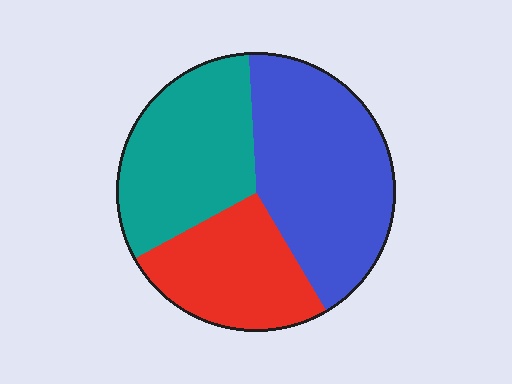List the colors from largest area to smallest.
From largest to smallest: blue, teal, red.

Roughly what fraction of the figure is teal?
Teal takes up about one third (1/3) of the figure.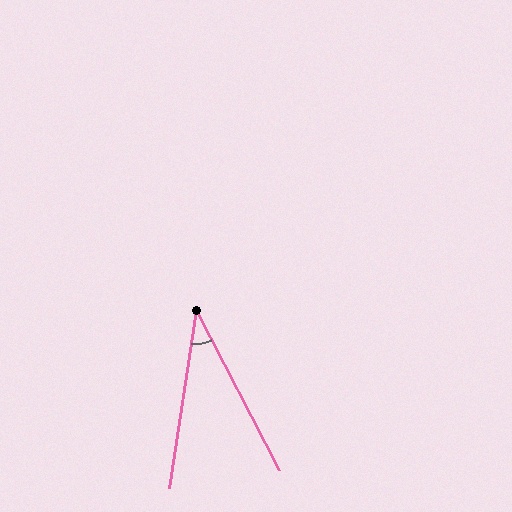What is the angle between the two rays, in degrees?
Approximately 36 degrees.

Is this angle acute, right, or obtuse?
It is acute.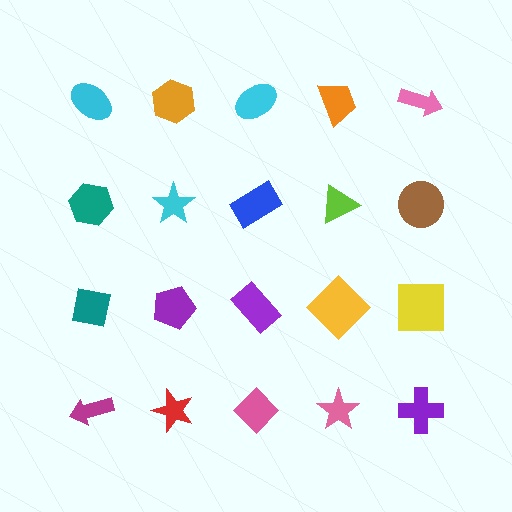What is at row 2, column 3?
A blue rectangle.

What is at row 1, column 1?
A cyan ellipse.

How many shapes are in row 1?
5 shapes.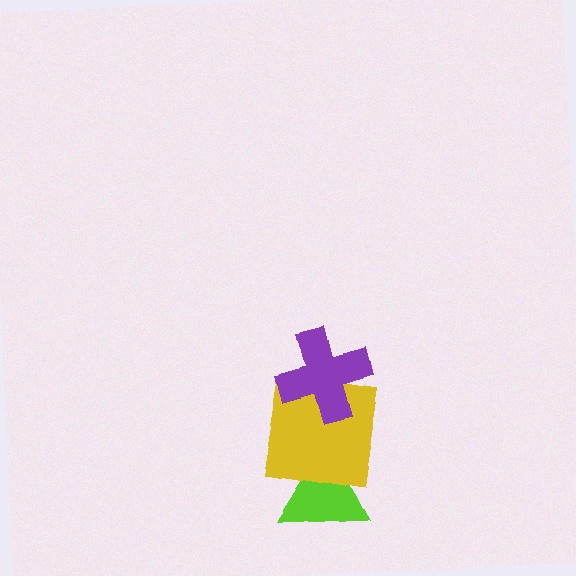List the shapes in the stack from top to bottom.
From top to bottom: the purple cross, the yellow square, the lime triangle.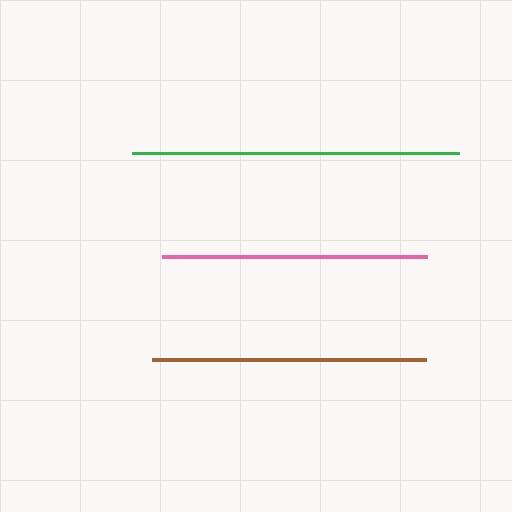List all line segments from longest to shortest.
From longest to shortest: green, brown, pink.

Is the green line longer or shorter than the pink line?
The green line is longer than the pink line.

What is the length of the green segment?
The green segment is approximately 327 pixels long.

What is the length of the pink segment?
The pink segment is approximately 265 pixels long.